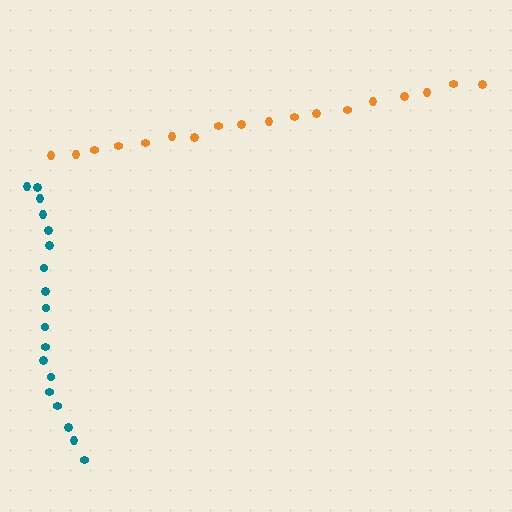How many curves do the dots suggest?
There are 2 distinct paths.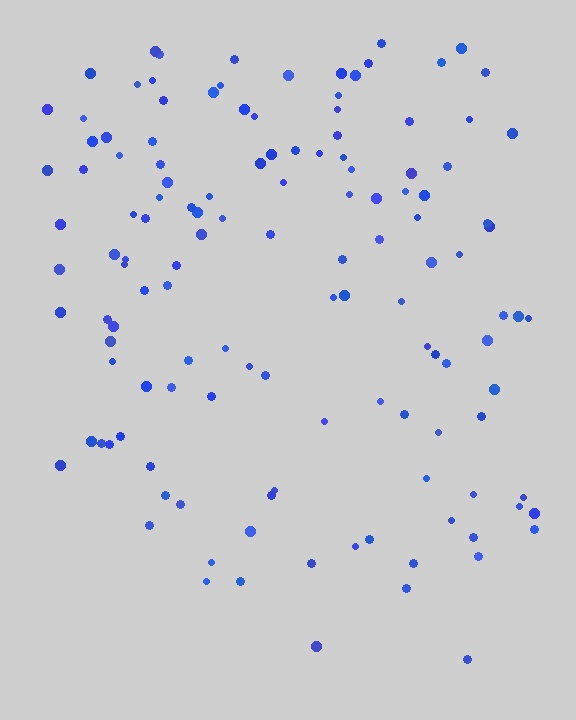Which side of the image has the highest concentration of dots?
The top.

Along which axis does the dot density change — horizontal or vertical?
Vertical.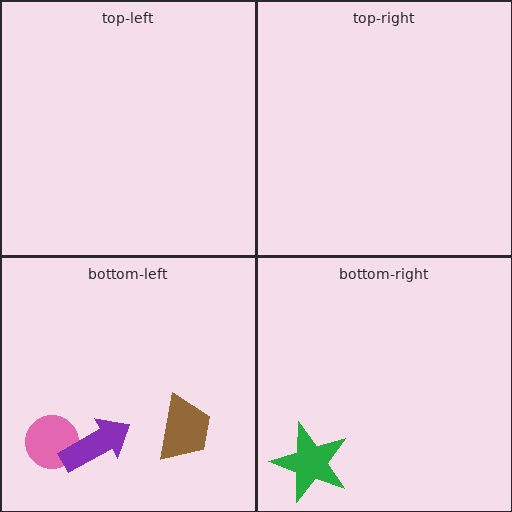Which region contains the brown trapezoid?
The bottom-left region.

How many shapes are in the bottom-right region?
1.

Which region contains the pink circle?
The bottom-left region.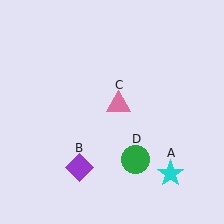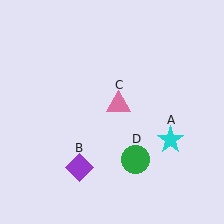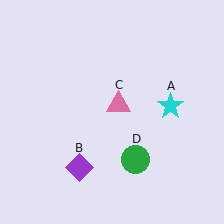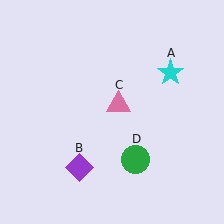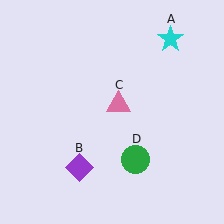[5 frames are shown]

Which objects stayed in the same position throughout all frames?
Purple diamond (object B) and pink triangle (object C) and green circle (object D) remained stationary.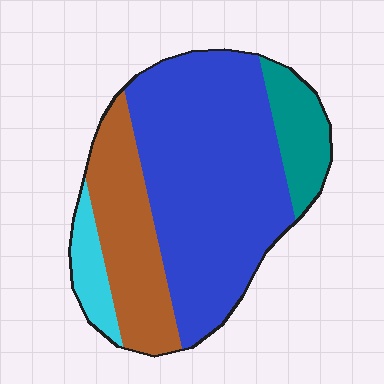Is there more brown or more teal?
Brown.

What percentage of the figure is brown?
Brown takes up about one quarter (1/4) of the figure.